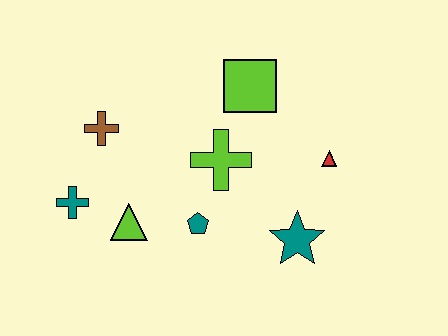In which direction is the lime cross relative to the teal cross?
The lime cross is to the right of the teal cross.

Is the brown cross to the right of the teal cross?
Yes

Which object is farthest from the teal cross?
The red triangle is farthest from the teal cross.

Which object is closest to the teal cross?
The lime triangle is closest to the teal cross.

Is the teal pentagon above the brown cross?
No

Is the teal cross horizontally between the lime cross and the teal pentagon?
No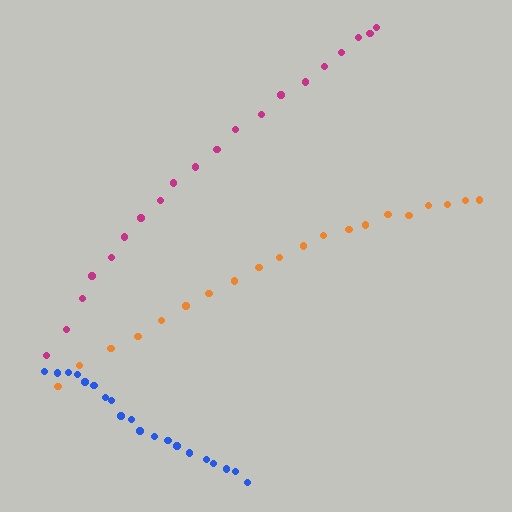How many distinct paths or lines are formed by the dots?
There are 3 distinct paths.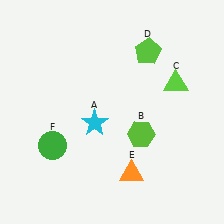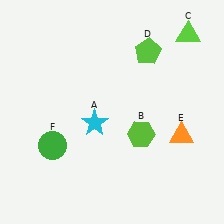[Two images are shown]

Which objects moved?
The objects that moved are: the lime triangle (C), the orange triangle (E).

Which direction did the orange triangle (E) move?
The orange triangle (E) moved right.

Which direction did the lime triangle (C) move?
The lime triangle (C) moved up.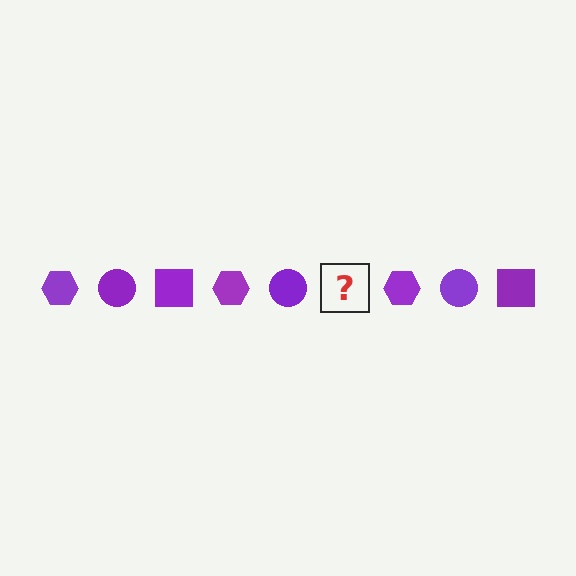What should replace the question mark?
The question mark should be replaced with a purple square.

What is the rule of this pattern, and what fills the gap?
The rule is that the pattern cycles through hexagon, circle, square shapes in purple. The gap should be filled with a purple square.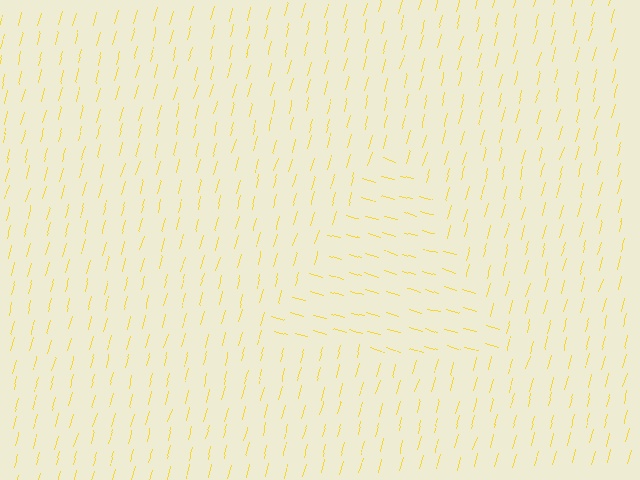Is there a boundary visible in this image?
Yes, there is a texture boundary formed by a change in line orientation.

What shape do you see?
I see a triangle.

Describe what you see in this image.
The image is filled with small yellow line segments. A triangle region in the image has lines oriented differently from the surrounding lines, creating a visible texture boundary.